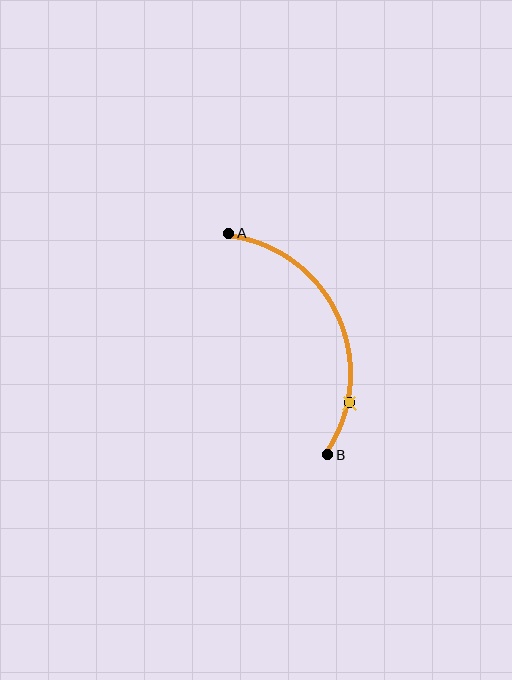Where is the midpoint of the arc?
The arc midpoint is the point on the curve farthest from the straight line joining A and B. It sits to the right of that line.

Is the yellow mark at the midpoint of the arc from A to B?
No. The yellow mark lies on the arc but is closer to endpoint B. The arc midpoint would be at the point on the curve equidistant along the arc from both A and B.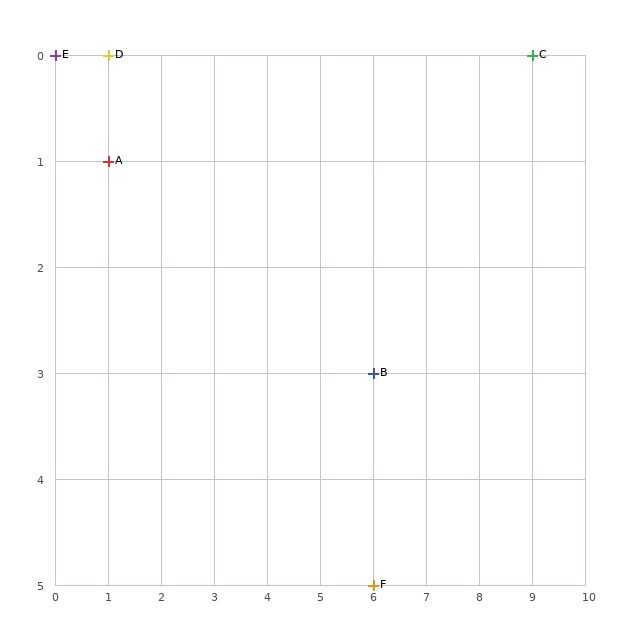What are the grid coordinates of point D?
Point D is at grid coordinates (1, 0).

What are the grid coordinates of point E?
Point E is at grid coordinates (0, 0).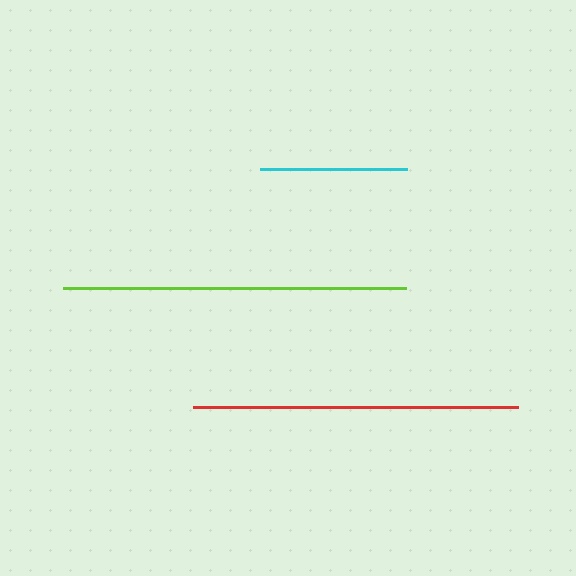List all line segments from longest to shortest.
From longest to shortest: lime, red, cyan.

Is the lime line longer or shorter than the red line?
The lime line is longer than the red line.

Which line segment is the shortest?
The cyan line is the shortest at approximately 147 pixels.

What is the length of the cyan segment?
The cyan segment is approximately 147 pixels long.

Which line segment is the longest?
The lime line is the longest at approximately 343 pixels.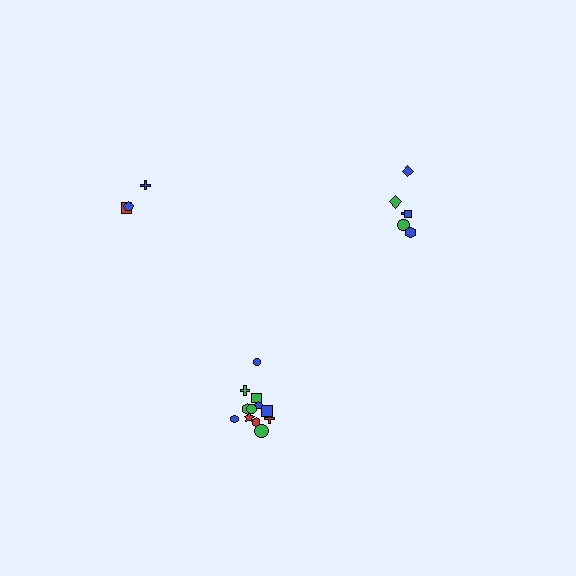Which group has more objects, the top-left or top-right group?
The top-right group.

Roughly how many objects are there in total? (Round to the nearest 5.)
Roughly 20 objects in total.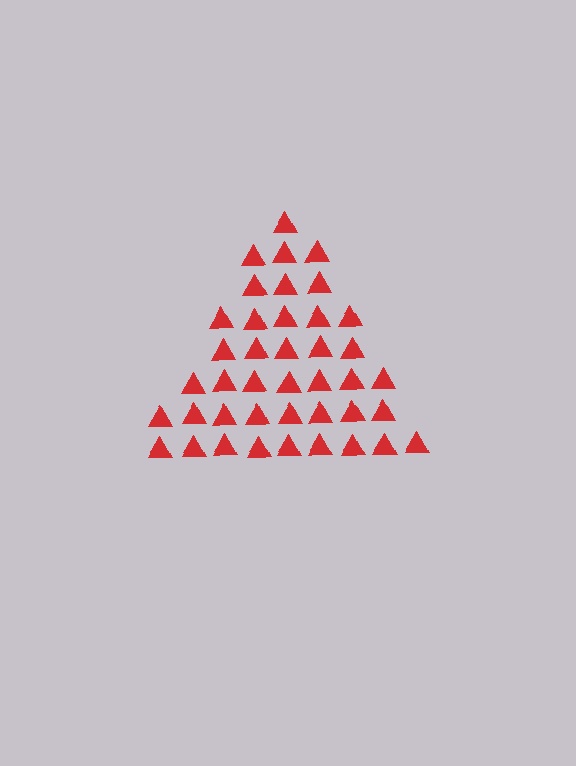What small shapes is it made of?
It is made of small triangles.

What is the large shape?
The large shape is a triangle.